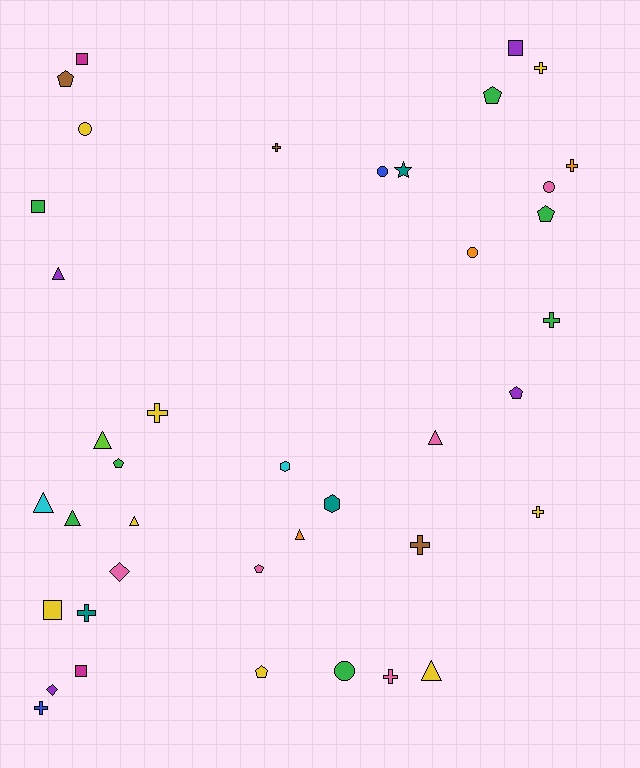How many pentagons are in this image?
There are 7 pentagons.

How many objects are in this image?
There are 40 objects.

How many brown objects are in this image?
There are 3 brown objects.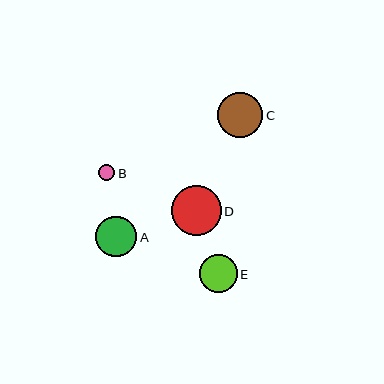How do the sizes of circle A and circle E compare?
Circle A and circle E are approximately the same size.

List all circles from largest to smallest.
From largest to smallest: D, C, A, E, B.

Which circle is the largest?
Circle D is the largest with a size of approximately 50 pixels.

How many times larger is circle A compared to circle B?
Circle A is approximately 2.6 times the size of circle B.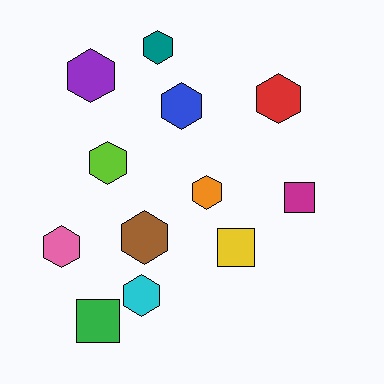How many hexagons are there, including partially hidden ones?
There are 9 hexagons.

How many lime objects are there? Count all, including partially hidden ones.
There is 1 lime object.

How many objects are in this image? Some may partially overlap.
There are 12 objects.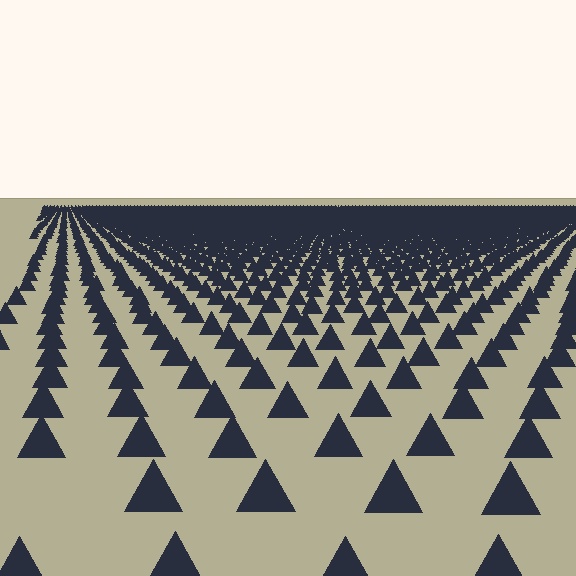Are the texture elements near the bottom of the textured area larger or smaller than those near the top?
Larger. Near the bottom, elements are closer to the viewer and appear at a bigger on-screen size.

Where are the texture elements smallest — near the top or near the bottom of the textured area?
Near the top.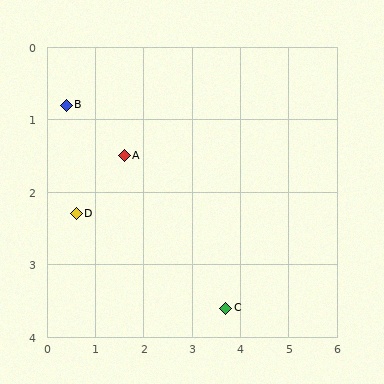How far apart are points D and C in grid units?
Points D and C are about 3.4 grid units apart.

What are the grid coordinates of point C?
Point C is at approximately (3.7, 3.6).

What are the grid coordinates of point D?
Point D is at approximately (0.6, 2.3).